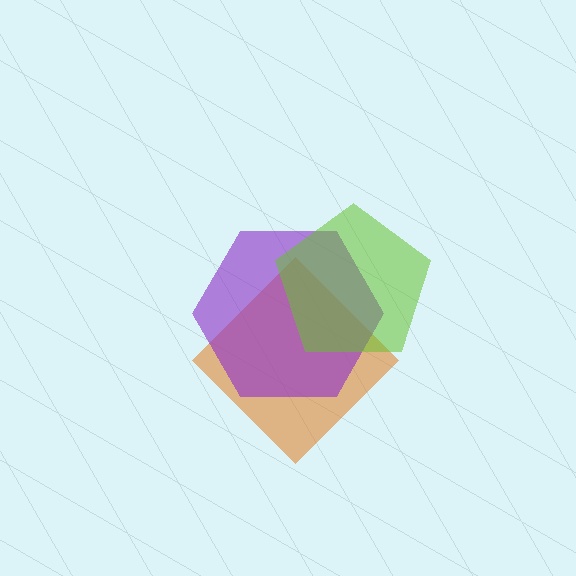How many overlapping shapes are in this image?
There are 3 overlapping shapes in the image.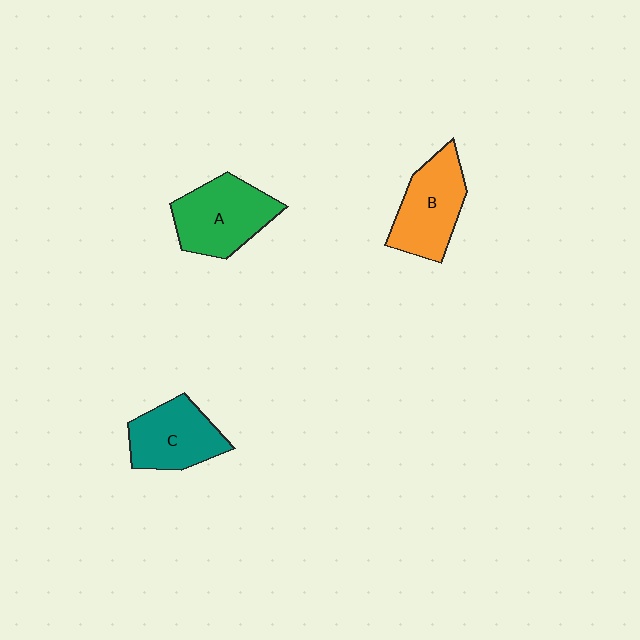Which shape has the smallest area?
Shape C (teal).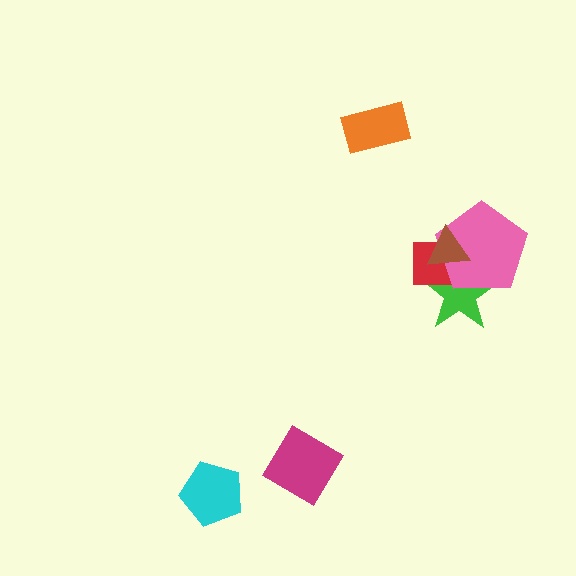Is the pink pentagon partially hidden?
Yes, it is partially covered by another shape.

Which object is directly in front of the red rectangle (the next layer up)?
The pink pentagon is directly in front of the red rectangle.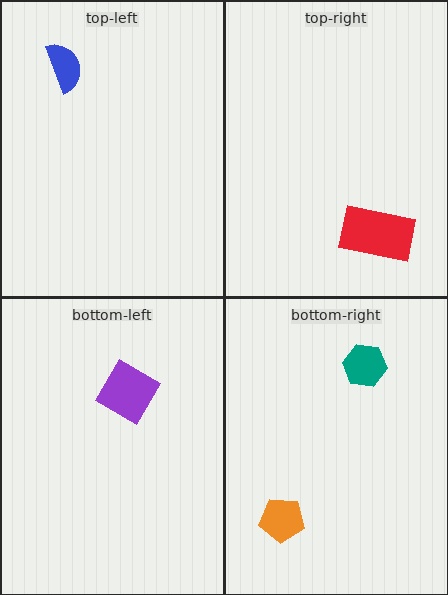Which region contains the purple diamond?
The bottom-left region.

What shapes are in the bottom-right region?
The teal hexagon, the orange pentagon.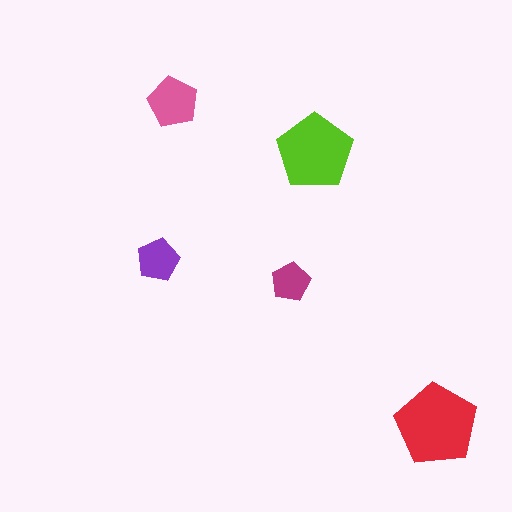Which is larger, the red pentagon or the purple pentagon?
The red one.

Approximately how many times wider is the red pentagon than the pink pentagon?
About 1.5 times wider.